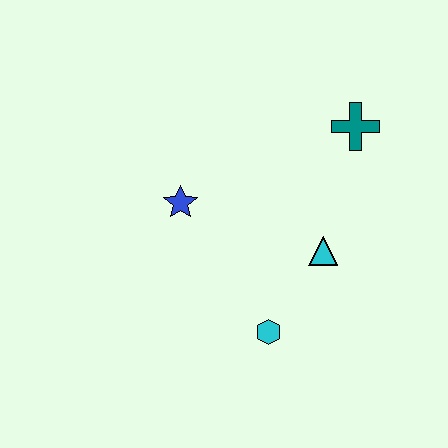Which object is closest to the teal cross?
The cyan triangle is closest to the teal cross.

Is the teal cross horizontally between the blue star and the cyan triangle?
No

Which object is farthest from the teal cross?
The cyan hexagon is farthest from the teal cross.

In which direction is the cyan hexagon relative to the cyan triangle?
The cyan hexagon is below the cyan triangle.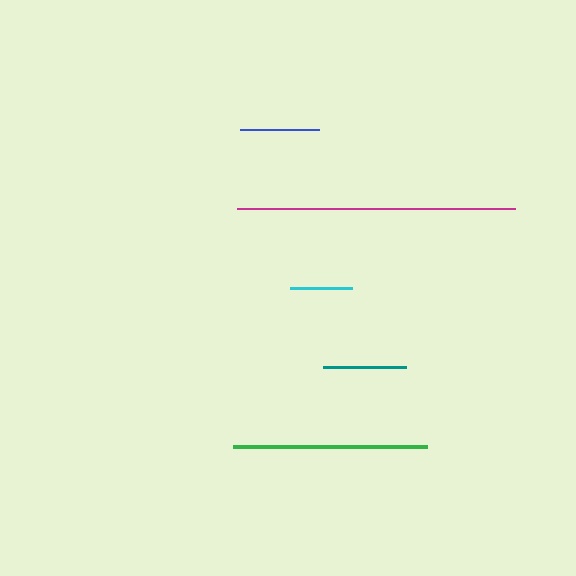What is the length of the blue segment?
The blue segment is approximately 78 pixels long.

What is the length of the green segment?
The green segment is approximately 194 pixels long.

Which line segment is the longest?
The magenta line is the longest at approximately 278 pixels.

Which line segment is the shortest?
The cyan line is the shortest at approximately 63 pixels.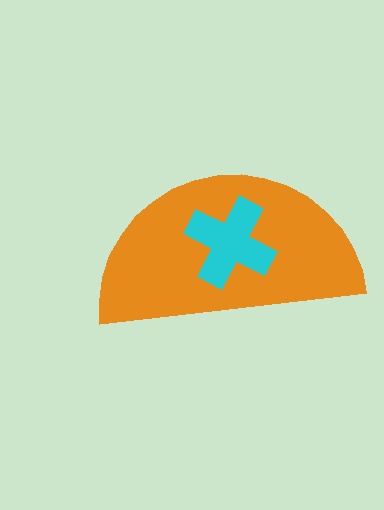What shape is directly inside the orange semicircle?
The cyan cross.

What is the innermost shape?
The cyan cross.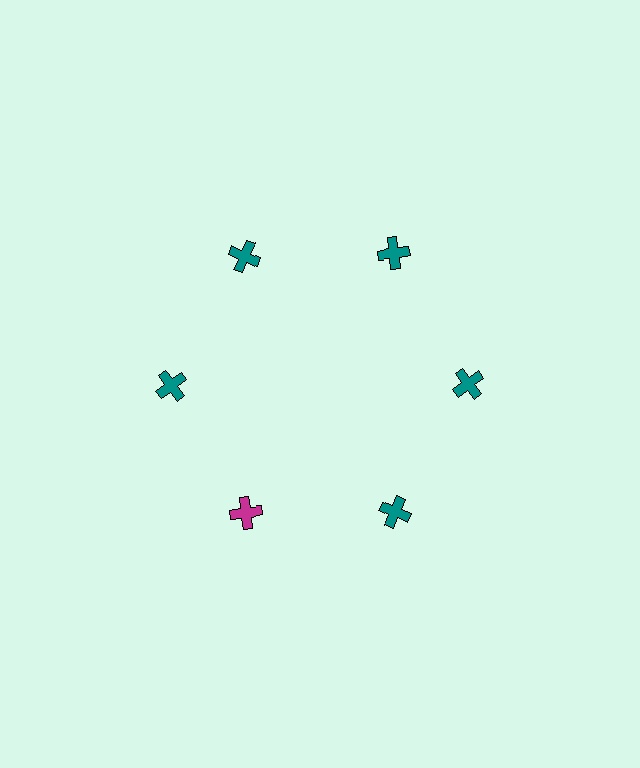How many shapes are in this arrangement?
There are 6 shapes arranged in a ring pattern.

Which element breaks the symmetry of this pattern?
The magenta cross at roughly the 7 o'clock position breaks the symmetry. All other shapes are teal crosses.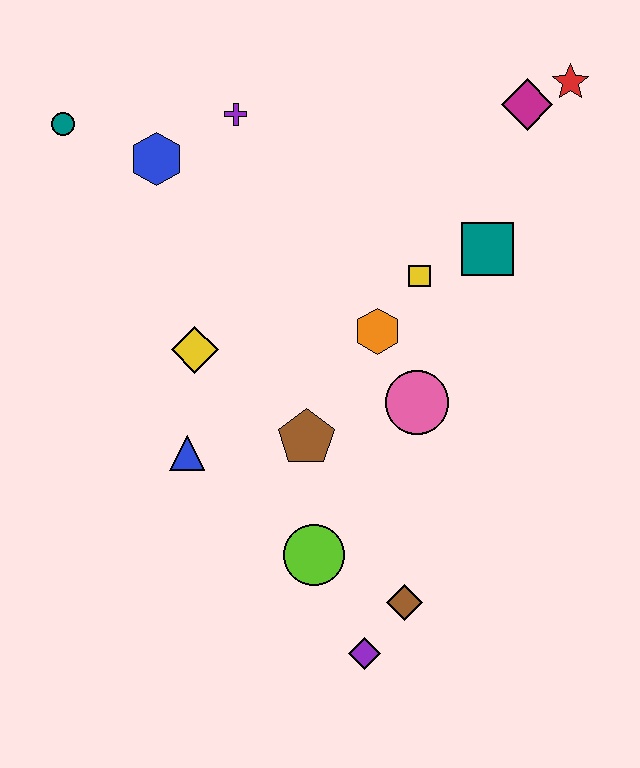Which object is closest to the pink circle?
The orange hexagon is closest to the pink circle.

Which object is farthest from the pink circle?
The teal circle is farthest from the pink circle.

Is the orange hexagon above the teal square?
No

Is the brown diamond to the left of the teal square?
Yes